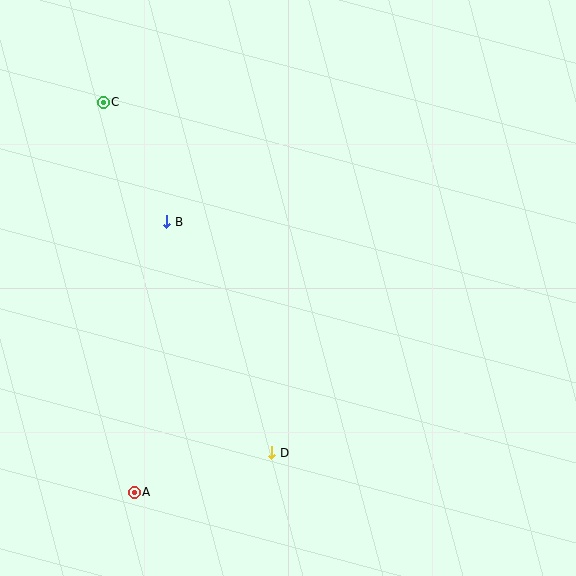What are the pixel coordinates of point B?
Point B is at (167, 222).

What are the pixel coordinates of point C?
Point C is at (103, 102).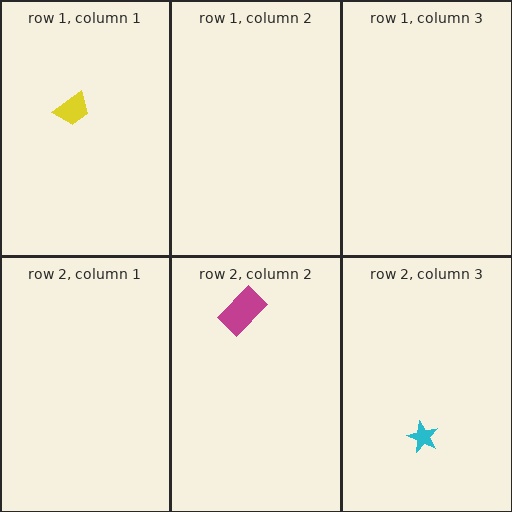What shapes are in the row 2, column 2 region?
The magenta rectangle.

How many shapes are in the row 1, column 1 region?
1.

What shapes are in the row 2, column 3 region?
The cyan star.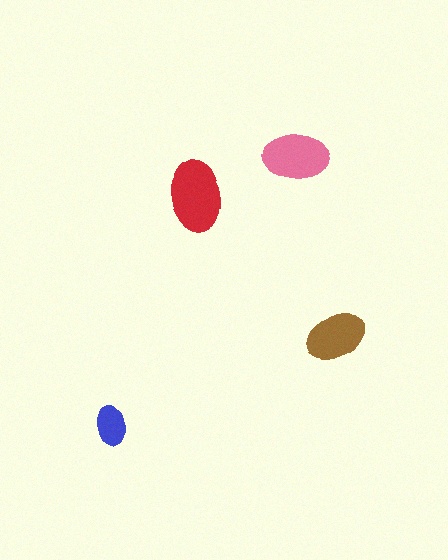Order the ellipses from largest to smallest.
the red one, the pink one, the brown one, the blue one.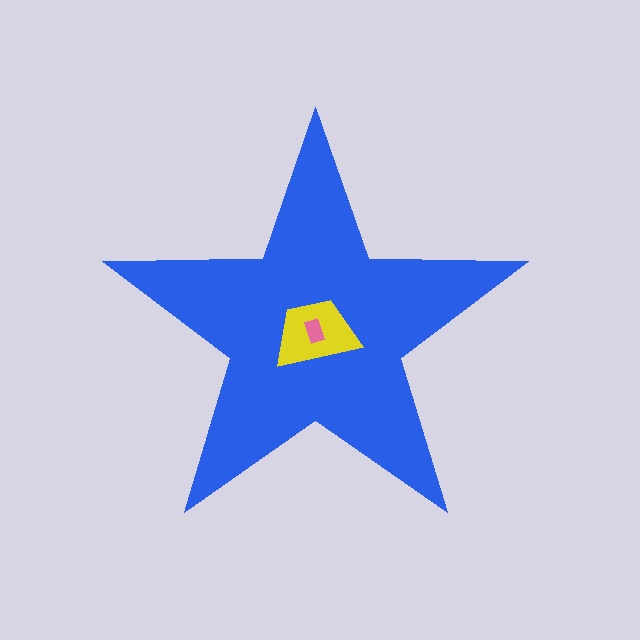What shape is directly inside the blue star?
The yellow trapezoid.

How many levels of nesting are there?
3.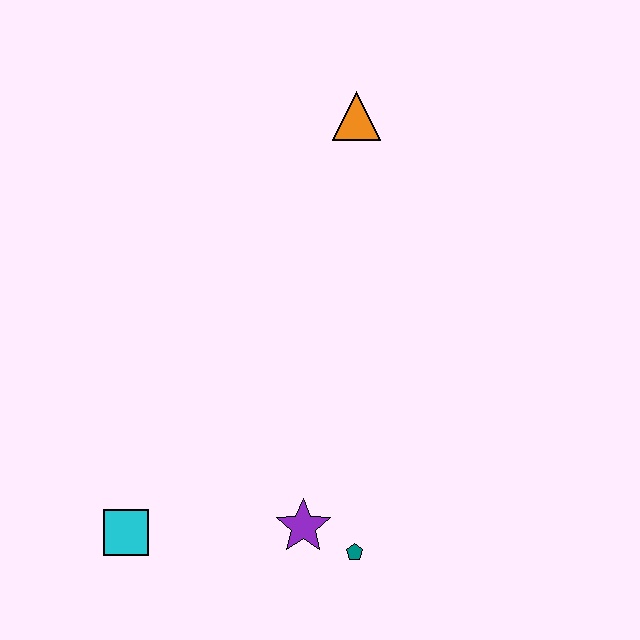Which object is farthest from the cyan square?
The orange triangle is farthest from the cyan square.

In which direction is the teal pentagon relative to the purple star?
The teal pentagon is to the right of the purple star.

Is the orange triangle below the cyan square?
No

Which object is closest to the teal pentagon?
The purple star is closest to the teal pentagon.